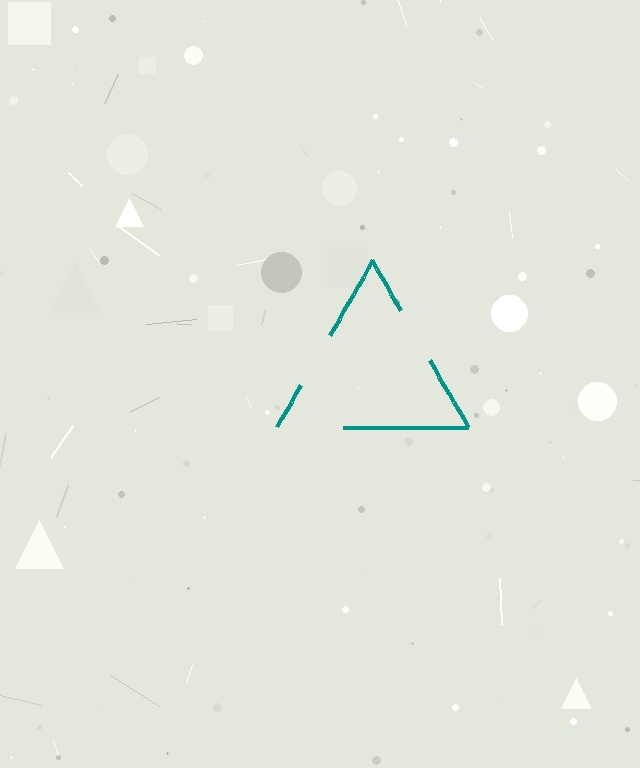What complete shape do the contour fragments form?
The contour fragments form a triangle.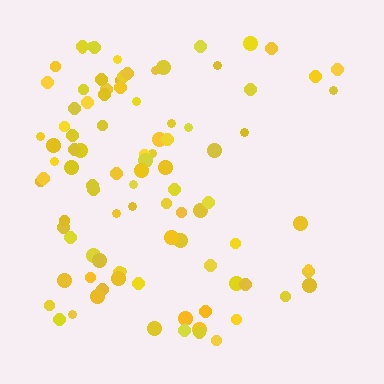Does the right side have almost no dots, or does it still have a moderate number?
Still a moderate number, just noticeably fewer than the left.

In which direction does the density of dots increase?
From right to left, with the left side densest.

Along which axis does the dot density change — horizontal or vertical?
Horizontal.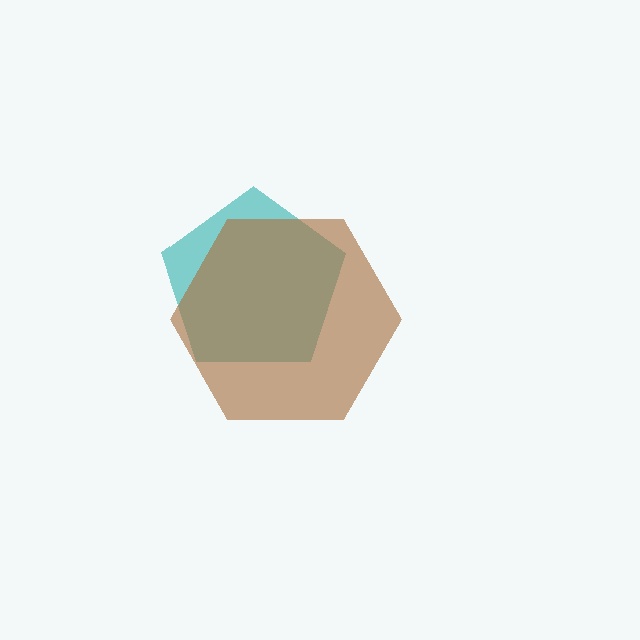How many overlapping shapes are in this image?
There are 2 overlapping shapes in the image.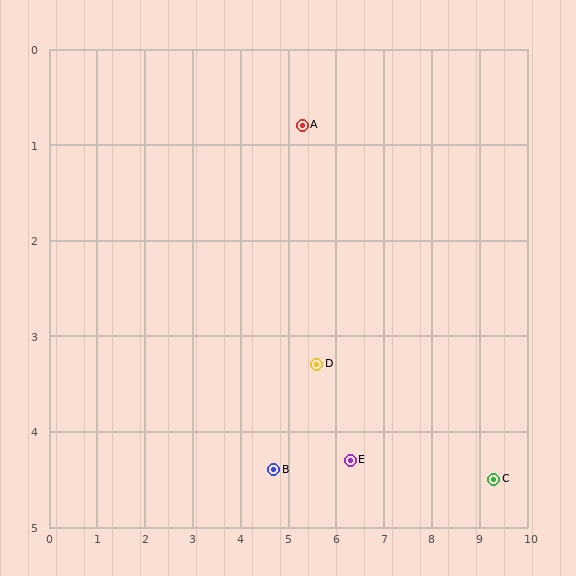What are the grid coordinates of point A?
Point A is at approximately (5.3, 0.8).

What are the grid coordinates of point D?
Point D is at approximately (5.6, 3.3).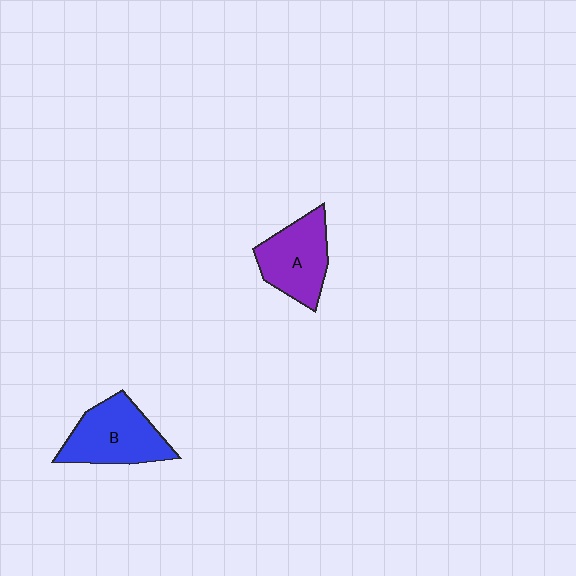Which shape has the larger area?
Shape B (blue).